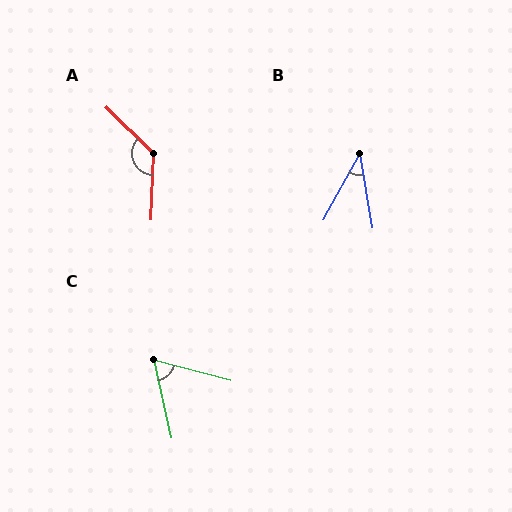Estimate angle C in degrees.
Approximately 63 degrees.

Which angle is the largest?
A, at approximately 132 degrees.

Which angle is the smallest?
B, at approximately 38 degrees.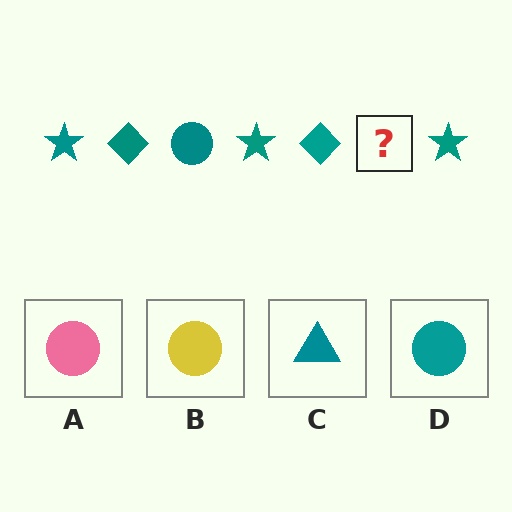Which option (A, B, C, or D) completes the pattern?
D.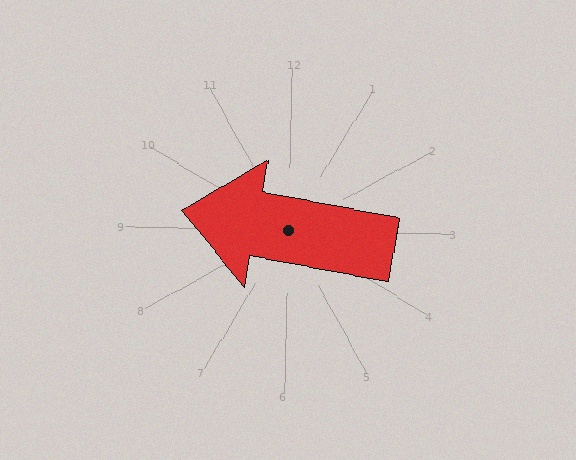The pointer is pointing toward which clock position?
Roughly 9 o'clock.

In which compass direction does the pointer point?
West.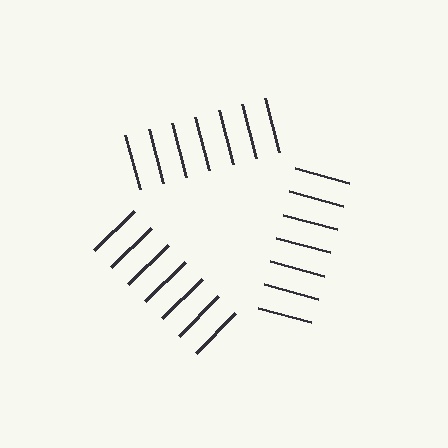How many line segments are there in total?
21 — 7 along each of the 3 edges.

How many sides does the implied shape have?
3 sides — the line-ends trace a triangle.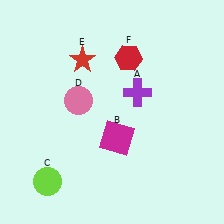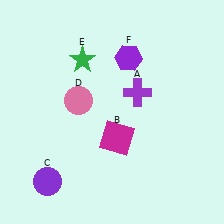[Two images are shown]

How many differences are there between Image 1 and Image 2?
There are 3 differences between the two images.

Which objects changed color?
C changed from lime to purple. E changed from red to green. F changed from red to purple.